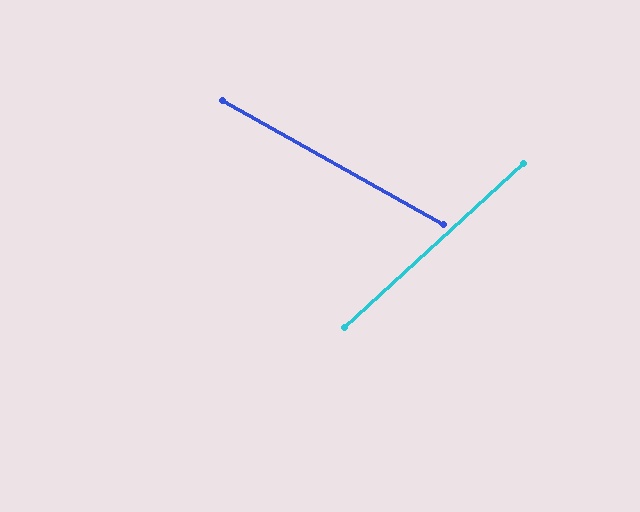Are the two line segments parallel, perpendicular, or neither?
Neither parallel nor perpendicular — they differ by about 71°.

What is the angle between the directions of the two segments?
Approximately 71 degrees.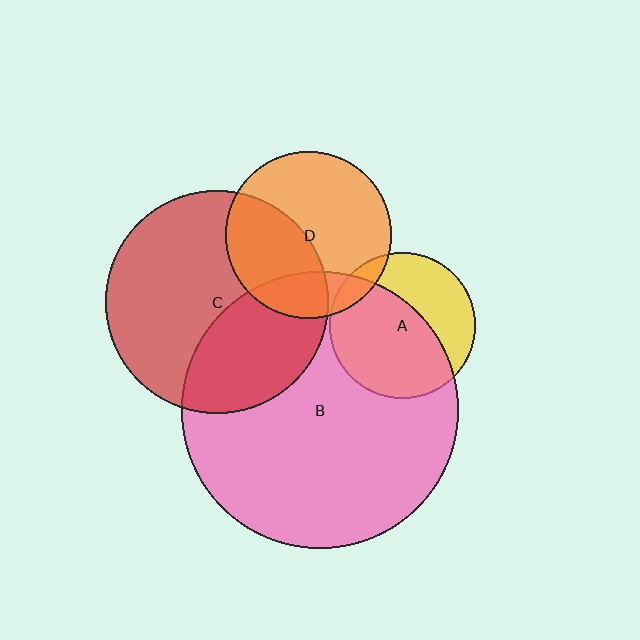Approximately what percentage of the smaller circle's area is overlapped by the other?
Approximately 10%.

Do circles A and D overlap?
Yes.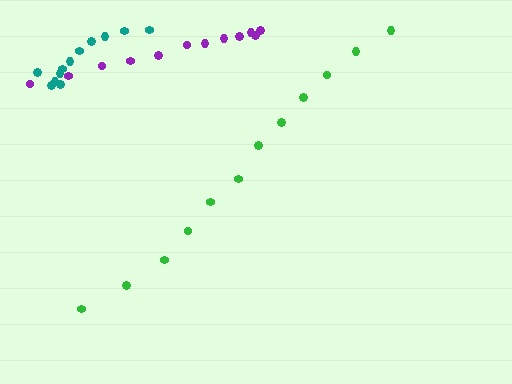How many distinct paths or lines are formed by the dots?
There are 3 distinct paths.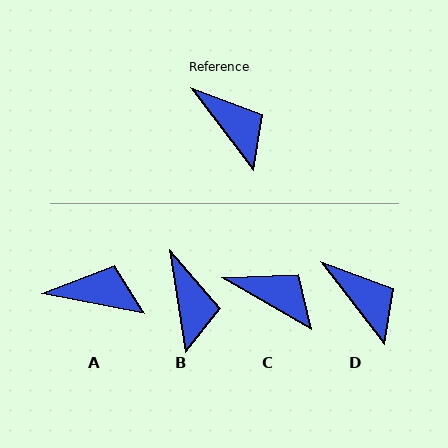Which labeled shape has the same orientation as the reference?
D.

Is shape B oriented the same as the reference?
No, it is off by about 28 degrees.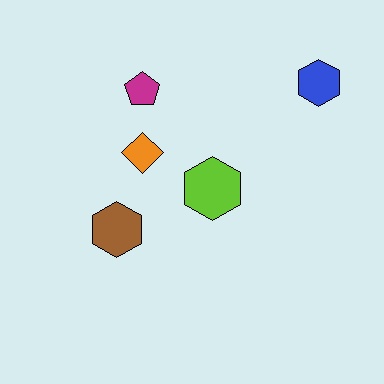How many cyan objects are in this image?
There are no cyan objects.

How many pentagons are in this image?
There is 1 pentagon.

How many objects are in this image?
There are 5 objects.